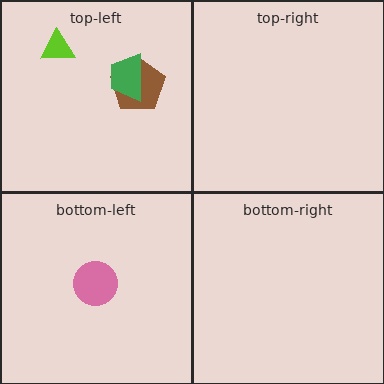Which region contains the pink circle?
The bottom-left region.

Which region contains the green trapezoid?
The top-left region.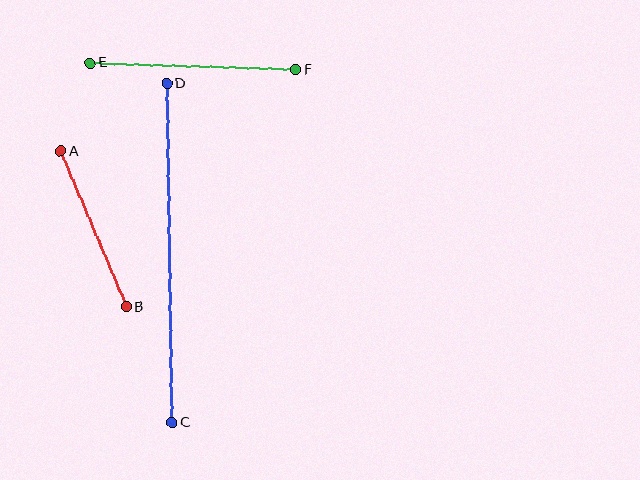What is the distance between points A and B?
The distance is approximately 169 pixels.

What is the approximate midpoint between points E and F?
The midpoint is at approximately (193, 66) pixels.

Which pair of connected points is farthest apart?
Points C and D are farthest apart.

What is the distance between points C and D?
The distance is approximately 339 pixels.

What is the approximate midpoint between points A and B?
The midpoint is at approximately (94, 229) pixels.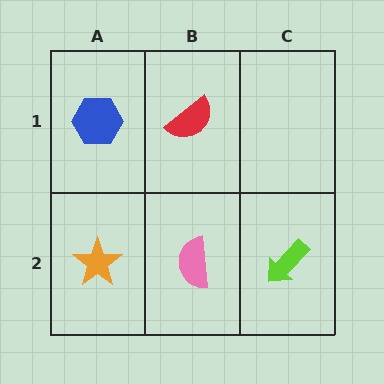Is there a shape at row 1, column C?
No, that cell is empty.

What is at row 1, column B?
A red semicircle.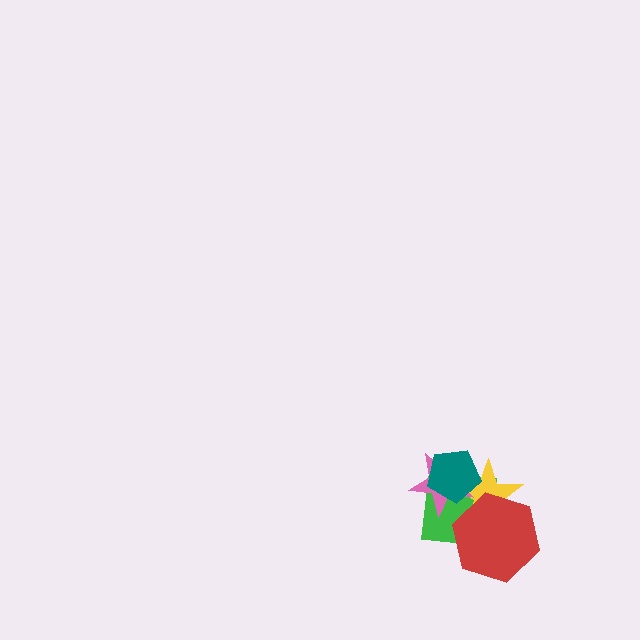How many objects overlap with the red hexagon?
2 objects overlap with the red hexagon.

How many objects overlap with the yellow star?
4 objects overlap with the yellow star.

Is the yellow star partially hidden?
Yes, it is partially covered by another shape.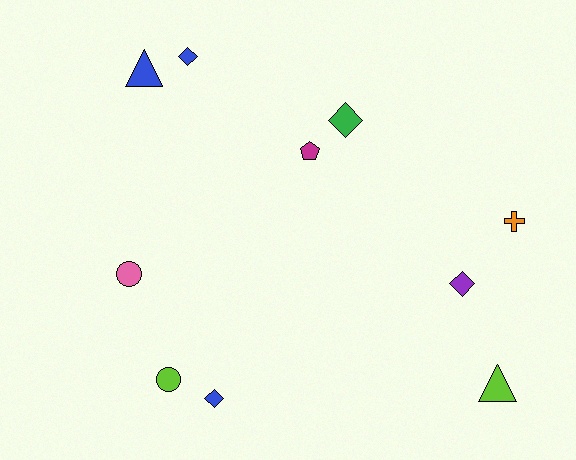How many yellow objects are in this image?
There are no yellow objects.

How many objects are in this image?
There are 10 objects.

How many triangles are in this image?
There are 2 triangles.